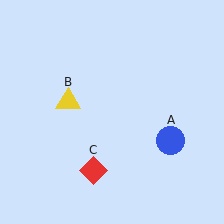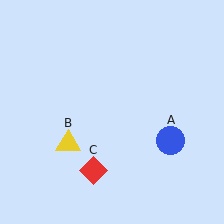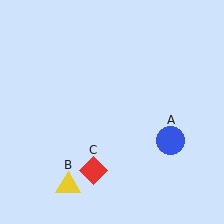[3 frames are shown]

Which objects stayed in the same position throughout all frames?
Blue circle (object A) and red diamond (object C) remained stationary.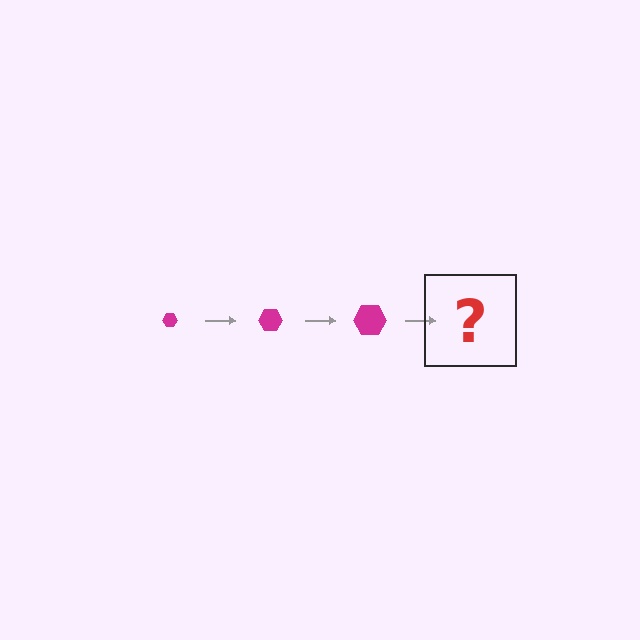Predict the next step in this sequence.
The next step is a magenta hexagon, larger than the previous one.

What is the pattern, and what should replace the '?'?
The pattern is that the hexagon gets progressively larger each step. The '?' should be a magenta hexagon, larger than the previous one.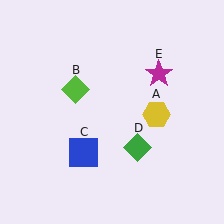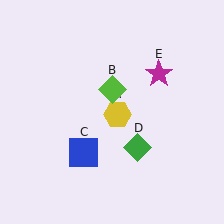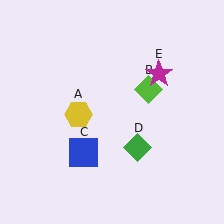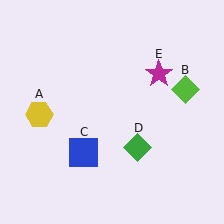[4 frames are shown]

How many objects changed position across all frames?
2 objects changed position: yellow hexagon (object A), lime diamond (object B).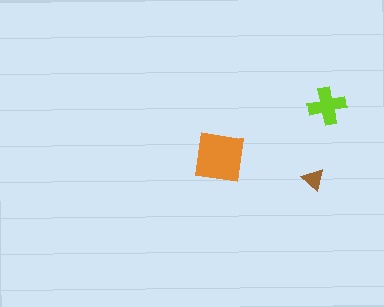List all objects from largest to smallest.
The orange square, the lime cross, the brown triangle.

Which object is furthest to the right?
The lime cross is rightmost.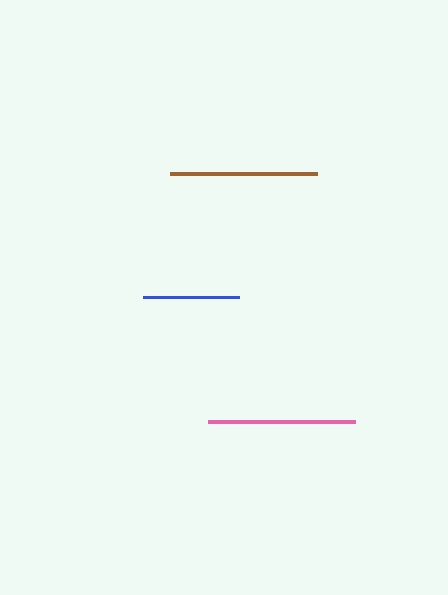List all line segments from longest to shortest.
From longest to shortest: brown, pink, blue.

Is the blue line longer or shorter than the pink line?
The pink line is longer than the blue line.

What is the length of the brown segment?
The brown segment is approximately 147 pixels long.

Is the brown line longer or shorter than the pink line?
The brown line is longer than the pink line.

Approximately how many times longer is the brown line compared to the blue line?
The brown line is approximately 1.5 times the length of the blue line.